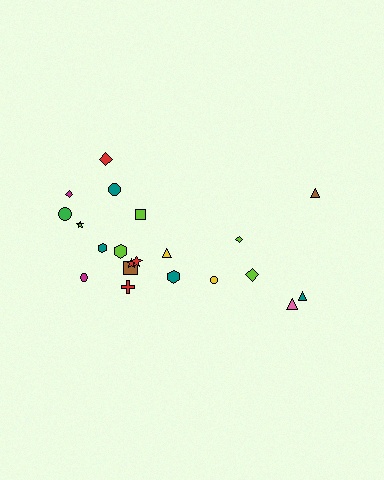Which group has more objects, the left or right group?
The left group.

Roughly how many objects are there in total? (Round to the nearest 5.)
Roughly 20 objects in total.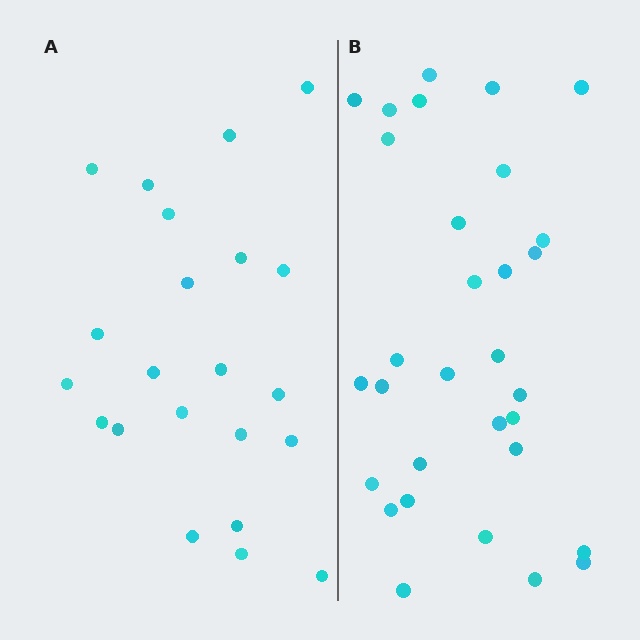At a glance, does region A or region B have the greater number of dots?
Region B (the right region) has more dots.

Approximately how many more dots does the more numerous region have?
Region B has roughly 8 or so more dots than region A.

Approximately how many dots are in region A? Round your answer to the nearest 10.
About 20 dots. (The exact count is 22, which rounds to 20.)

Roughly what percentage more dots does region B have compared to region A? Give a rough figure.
About 40% more.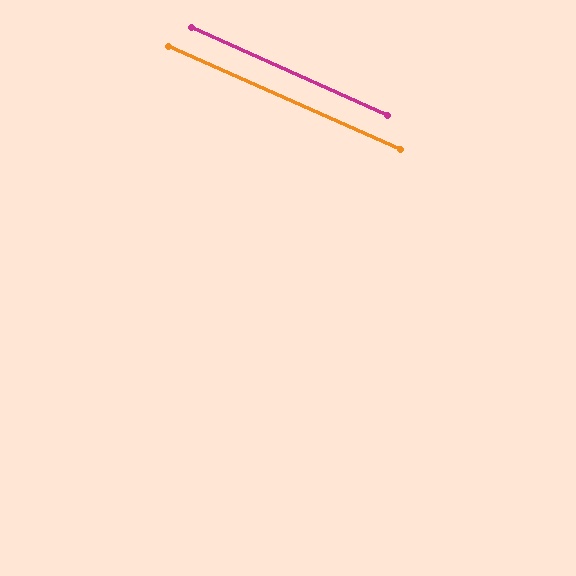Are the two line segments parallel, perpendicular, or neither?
Parallel — their directions differ by only 0.0°.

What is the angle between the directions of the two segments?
Approximately 0 degrees.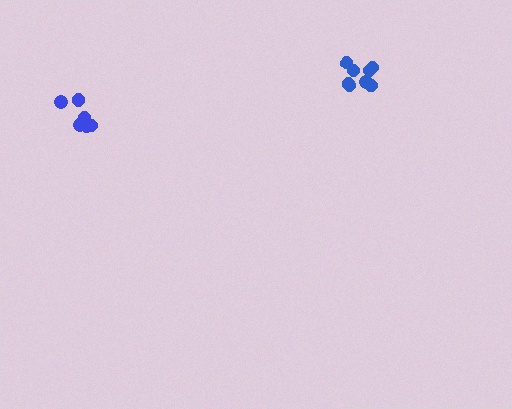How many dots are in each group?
Group 1: 6 dots, Group 2: 8 dots (14 total).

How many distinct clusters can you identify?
There are 2 distinct clusters.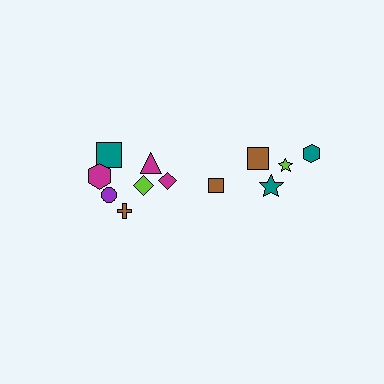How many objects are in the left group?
There are 7 objects.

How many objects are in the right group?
There are 5 objects.